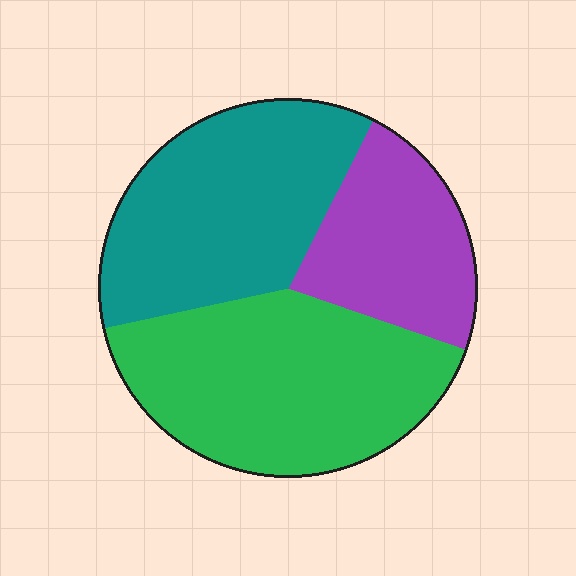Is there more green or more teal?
Green.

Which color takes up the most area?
Green, at roughly 40%.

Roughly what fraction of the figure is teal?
Teal covers roughly 35% of the figure.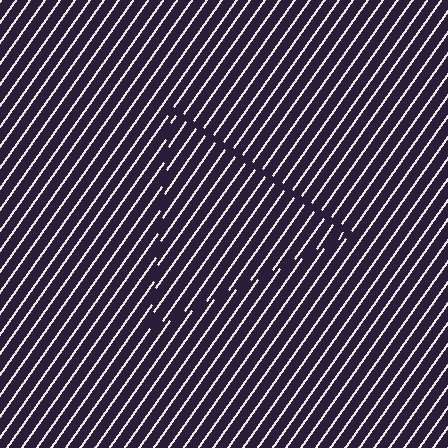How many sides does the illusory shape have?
3 sides — the line-ends trace a triangle.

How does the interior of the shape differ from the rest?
The interior of the shape contains the same grating, shifted by half a period — the contour is defined by the phase discontinuity where line-ends from the inner and outer gratings abut.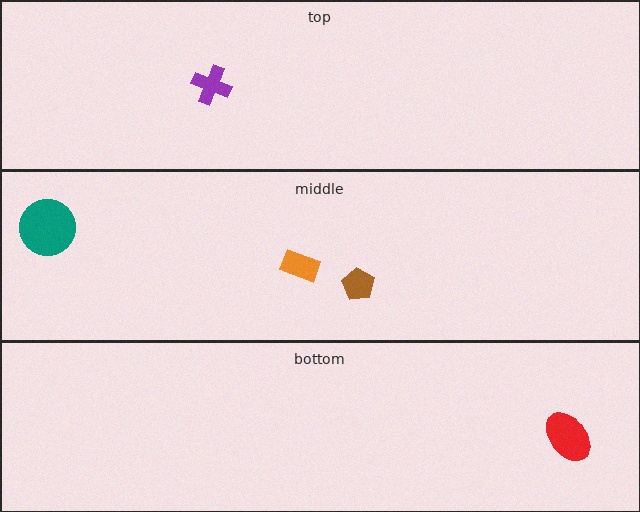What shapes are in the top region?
The purple cross.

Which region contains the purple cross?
The top region.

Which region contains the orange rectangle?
The middle region.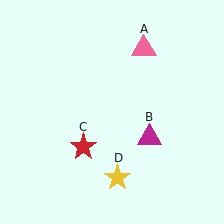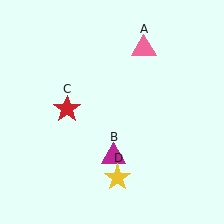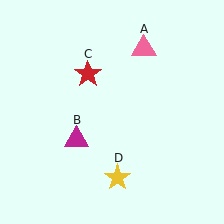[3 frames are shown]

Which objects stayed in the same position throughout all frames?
Pink triangle (object A) and yellow star (object D) remained stationary.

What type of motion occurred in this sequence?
The magenta triangle (object B), red star (object C) rotated clockwise around the center of the scene.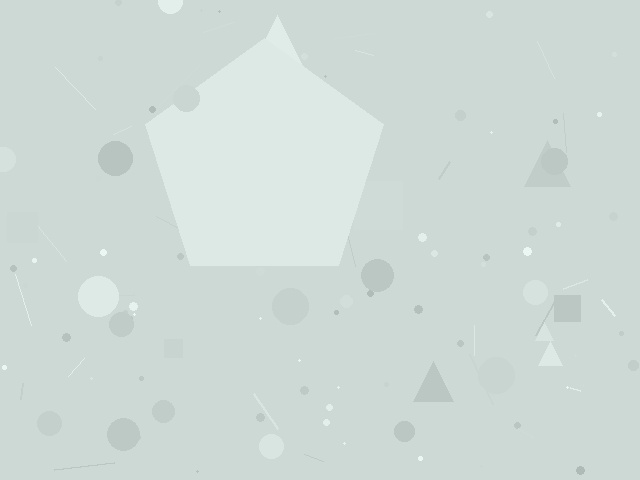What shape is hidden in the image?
A pentagon is hidden in the image.